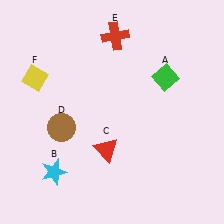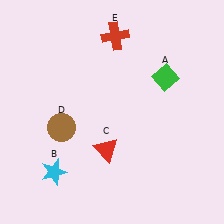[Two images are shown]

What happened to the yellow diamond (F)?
The yellow diamond (F) was removed in Image 2. It was in the top-left area of Image 1.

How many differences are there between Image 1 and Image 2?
There is 1 difference between the two images.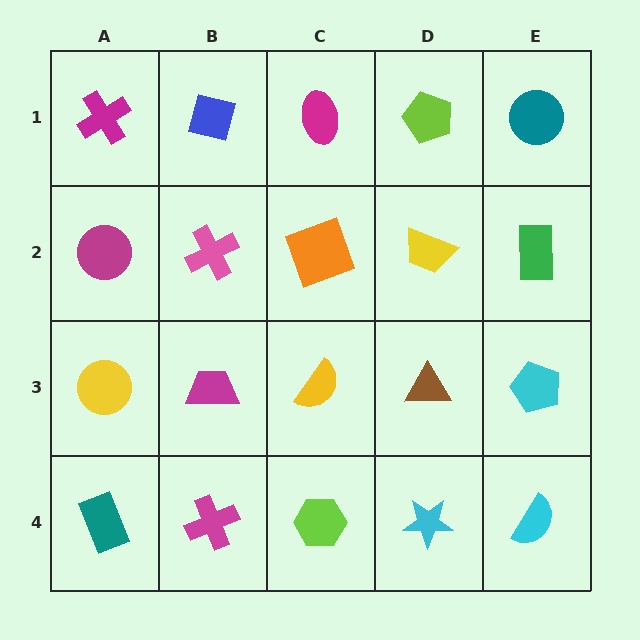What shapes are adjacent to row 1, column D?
A yellow trapezoid (row 2, column D), a magenta ellipse (row 1, column C), a teal circle (row 1, column E).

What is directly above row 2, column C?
A magenta ellipse.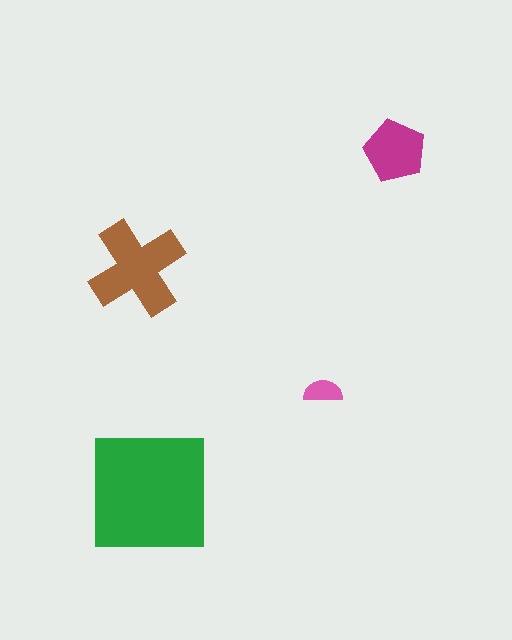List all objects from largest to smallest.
The green square, the brown cross, the magenta pentagon, the pink semicircle.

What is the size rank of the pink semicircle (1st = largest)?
4th.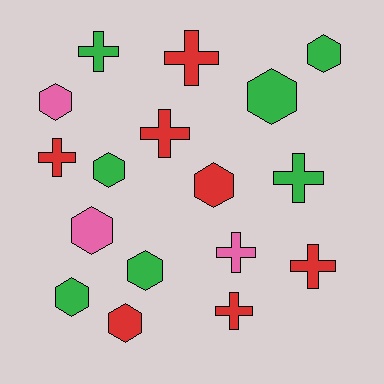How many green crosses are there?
There are 2 green crosses.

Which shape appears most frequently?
Hexagon, with 9 objects.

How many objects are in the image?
There are 17 objects.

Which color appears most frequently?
Red, with 7 objects.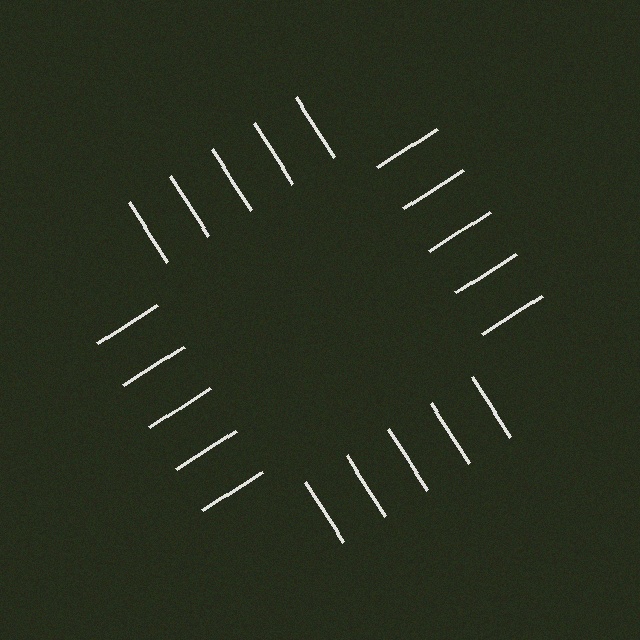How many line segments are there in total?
20 — 5 along each of the 4 edges.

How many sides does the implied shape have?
4 sides — the line-ends trace a square.